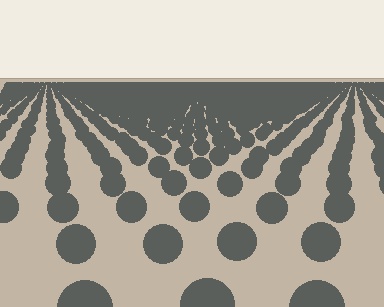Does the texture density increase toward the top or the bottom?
Density increases toward the top.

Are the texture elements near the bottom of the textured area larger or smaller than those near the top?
Larger. Near the bottom, elements are closer to the viewer and appear at a bigger on-screen size.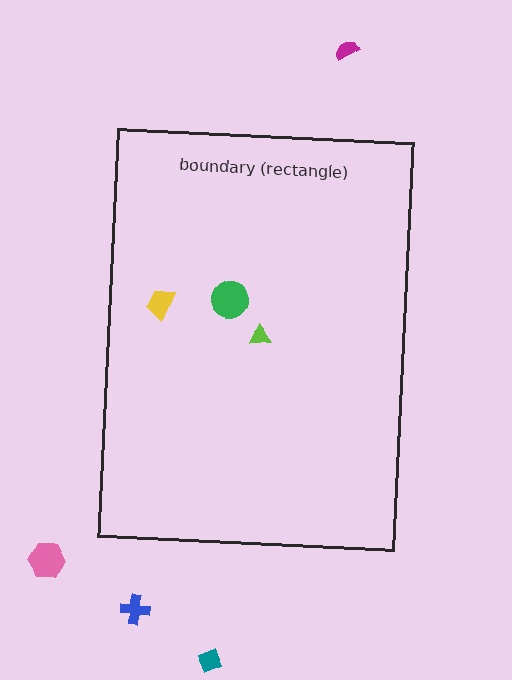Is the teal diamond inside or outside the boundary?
Outside.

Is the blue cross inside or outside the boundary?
Outside.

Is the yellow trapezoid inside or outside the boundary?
Inside.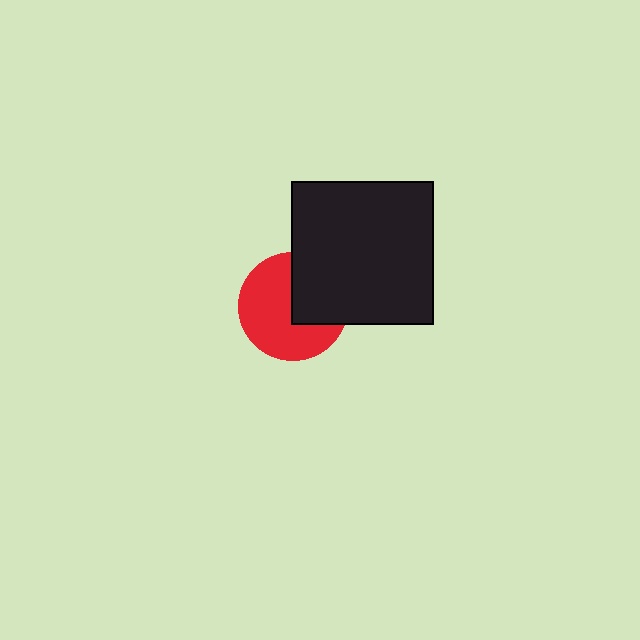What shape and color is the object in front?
The object in front is a black square.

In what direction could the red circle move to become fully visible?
The red circle could move left. That would shift it out from behind the black square entirely.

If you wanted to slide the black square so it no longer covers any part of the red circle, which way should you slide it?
Slide it right — that is the most direct way to separate the two shapes.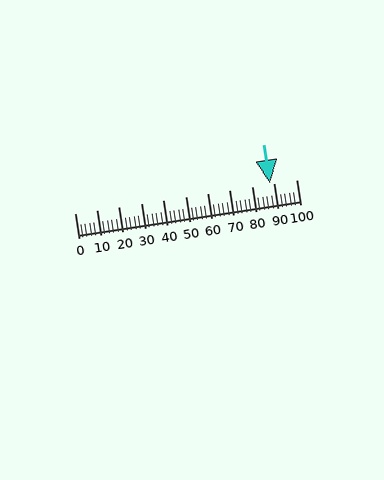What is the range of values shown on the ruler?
The ruler shows values from 0 to 100.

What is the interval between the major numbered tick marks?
The major tick marks are spaced 10 units apart.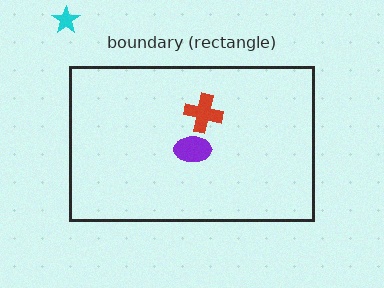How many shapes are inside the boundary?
2 inside, 1 outside.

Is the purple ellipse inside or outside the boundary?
Inside.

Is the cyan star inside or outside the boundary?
Outside.